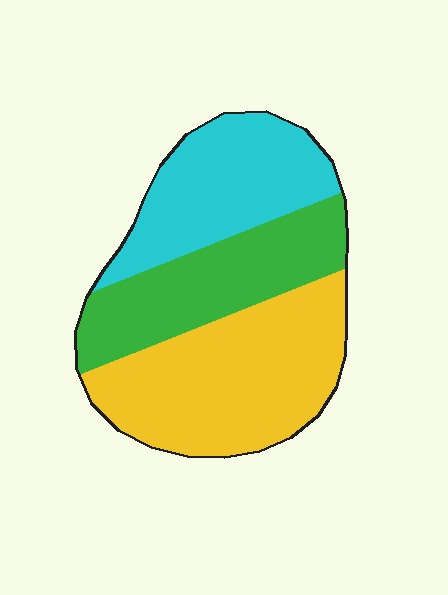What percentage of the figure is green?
Green takes up between a quarter and a half of the figure.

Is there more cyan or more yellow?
Yellow.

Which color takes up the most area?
Yellow, at roughly 40%.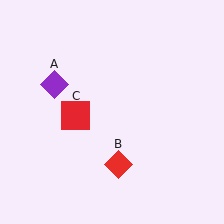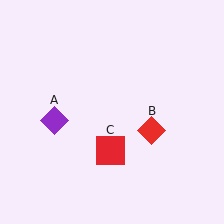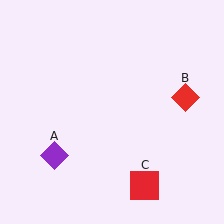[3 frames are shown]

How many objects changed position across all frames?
3 objects changed position: purple diamond (object A), red diamond (object B), red square (object C).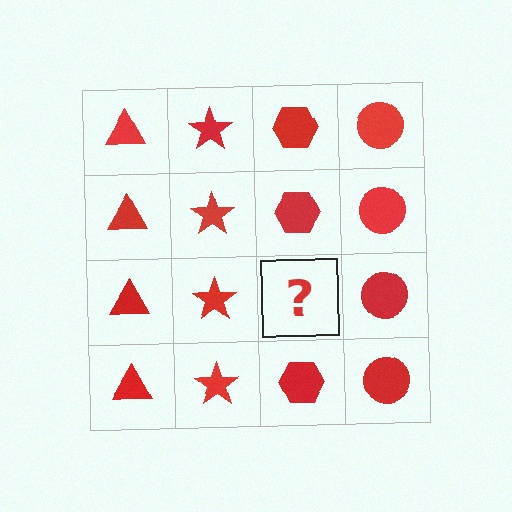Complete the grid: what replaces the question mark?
The question mark should be replaced with a red hexagon.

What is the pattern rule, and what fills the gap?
The rule is that each column has a consistent shape. The gap should be filled with a red hexagon.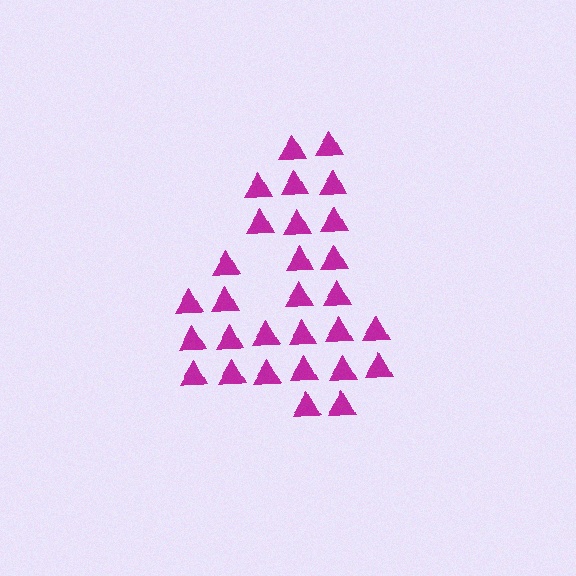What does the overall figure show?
The overall figure shows the digit 4.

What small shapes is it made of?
It is made of small triangles.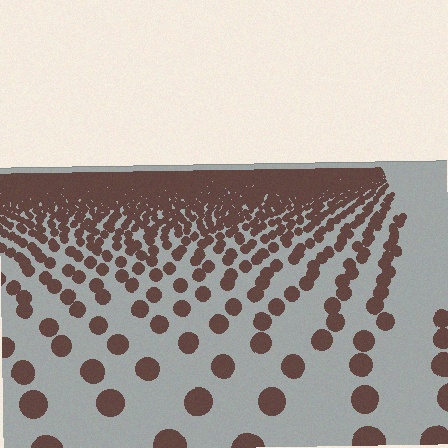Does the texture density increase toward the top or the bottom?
Density increases toward the top.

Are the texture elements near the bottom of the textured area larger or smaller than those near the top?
Larger. Near the bottom, elements are closer to the viewer and appear at a bigger on-screen size.